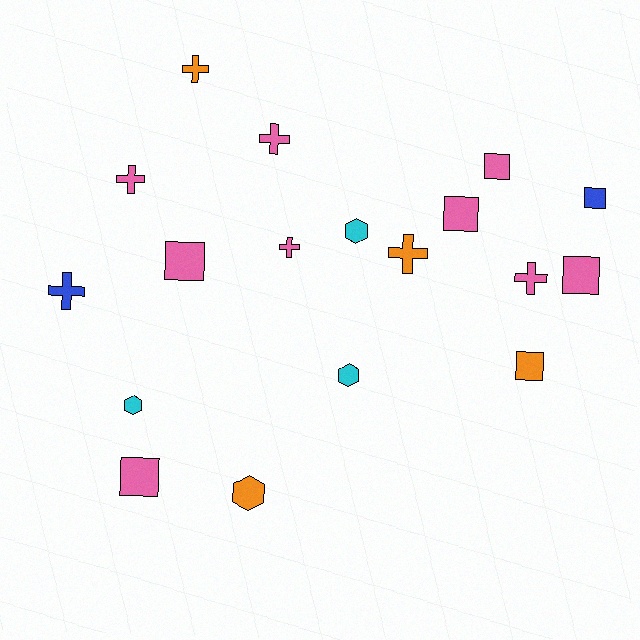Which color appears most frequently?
Pink, with 9 objects.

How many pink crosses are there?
There are 4 pink crosses.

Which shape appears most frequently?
Square, with 7 objects.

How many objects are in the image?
There are 18 objects.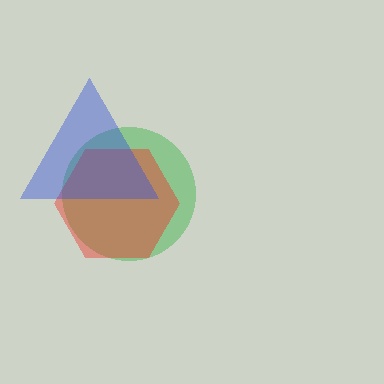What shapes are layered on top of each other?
The layered shapes are: a green circle, a red hexagon, a blue triangle.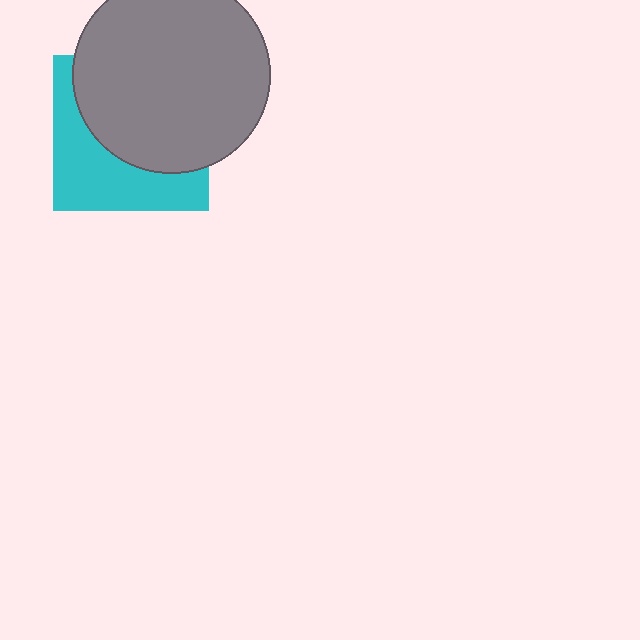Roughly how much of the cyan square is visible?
A small part of it is visible (roughly 42%).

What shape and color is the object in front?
The object in front is a gray circle.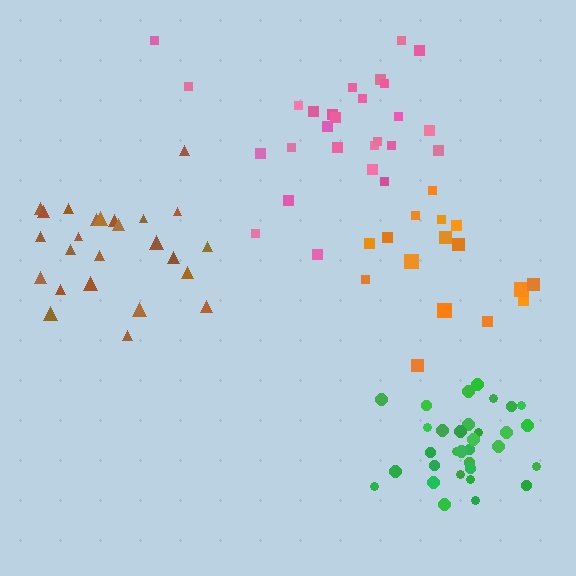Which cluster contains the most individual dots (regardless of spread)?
Green (33).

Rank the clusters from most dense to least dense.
green, brown, orange, pink.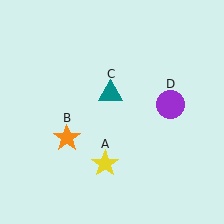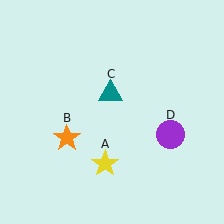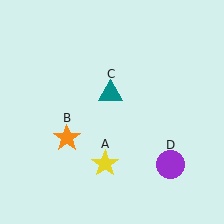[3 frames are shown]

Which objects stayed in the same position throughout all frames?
Yellow star (object A) and orange star (object B) and teal triangle (object C) remained stationary.